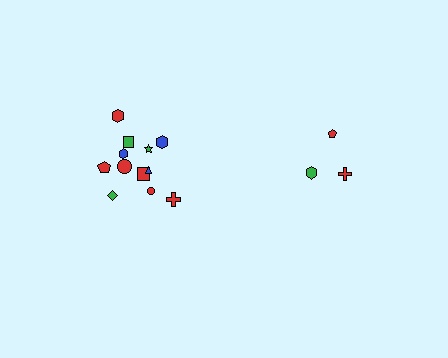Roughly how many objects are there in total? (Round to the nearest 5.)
Roughly 15 objects in total.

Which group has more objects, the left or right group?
The left group.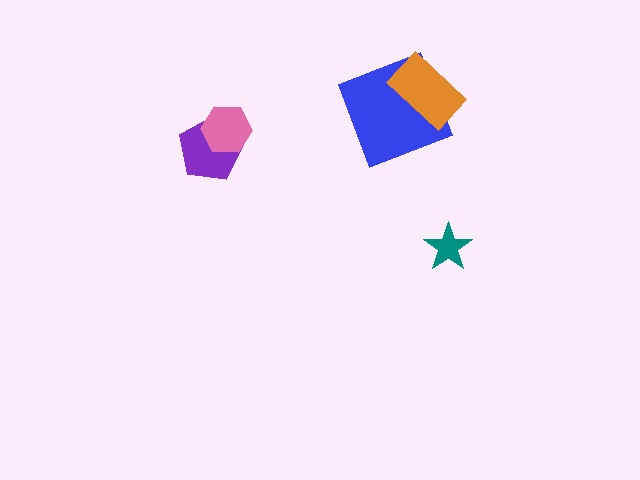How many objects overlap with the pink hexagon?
1 object overlaps with the pink hexagon.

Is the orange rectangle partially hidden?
No, no other shape covers it.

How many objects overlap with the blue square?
1 object overlaps with the blue square.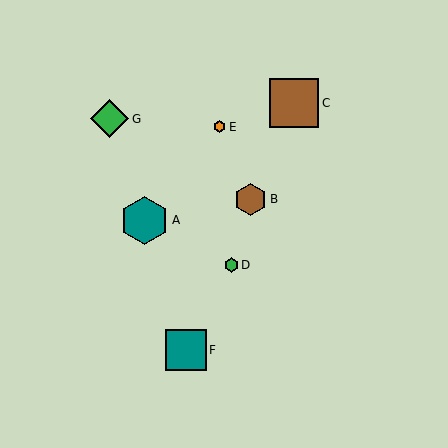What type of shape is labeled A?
Shape A is a teal hexagon.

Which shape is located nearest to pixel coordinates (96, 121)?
The green diamond (labeled G) at (110, 119) is nearest to that location.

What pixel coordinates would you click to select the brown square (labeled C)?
Click at (294, 103) to select the brown square C.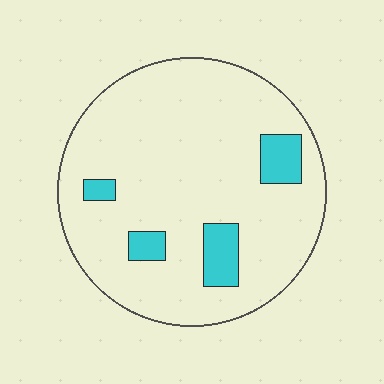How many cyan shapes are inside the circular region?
4.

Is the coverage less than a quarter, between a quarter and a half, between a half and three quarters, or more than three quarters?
Less than a quarter.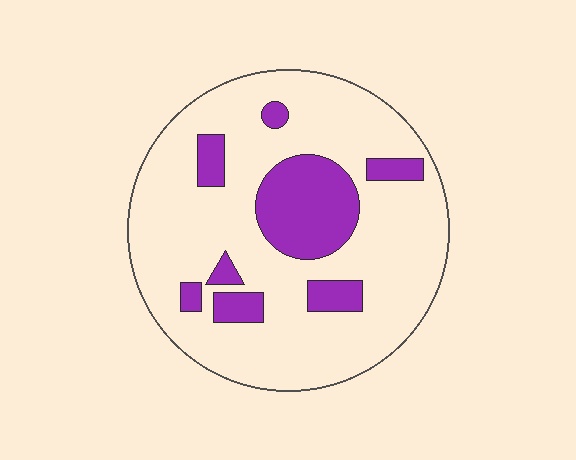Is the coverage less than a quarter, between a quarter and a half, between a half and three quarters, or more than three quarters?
Less than a quarter.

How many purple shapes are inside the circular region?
8.